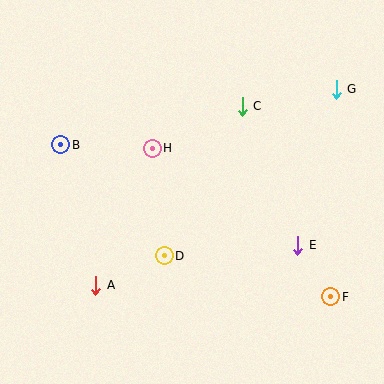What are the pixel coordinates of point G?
Point G is at (336, 89).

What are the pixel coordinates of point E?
Point E is at (298, 245).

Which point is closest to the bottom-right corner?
Point F is closest to the bottom-right corner.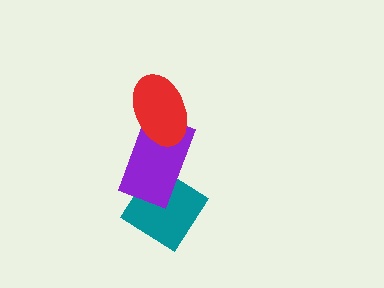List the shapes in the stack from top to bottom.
From top to bottom: the red ellipse, the purple rectangle, the teal diamond.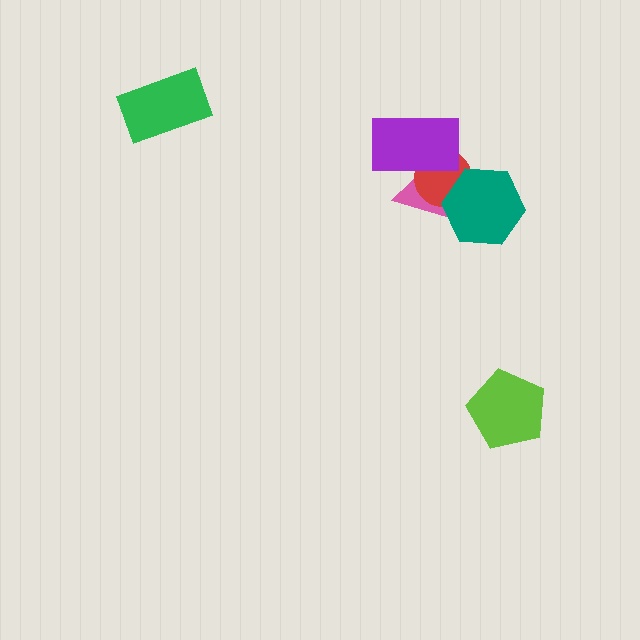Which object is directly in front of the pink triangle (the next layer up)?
The red circle is directly in front of the pink triangle.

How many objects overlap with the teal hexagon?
2 objects overlap with the teal hexagon.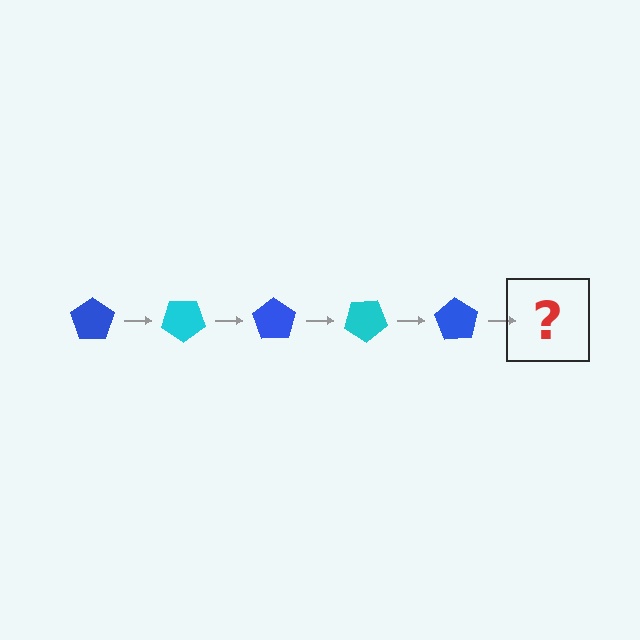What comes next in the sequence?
The next element should be a cyan pentagon, rotated 175 degrees from the start.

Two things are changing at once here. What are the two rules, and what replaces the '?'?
The two rules are that it rotates 35 degrees each step and the color cycles through blue and cyan. The '?' should be a cyan pentagon, rotated 175 degrees from the start.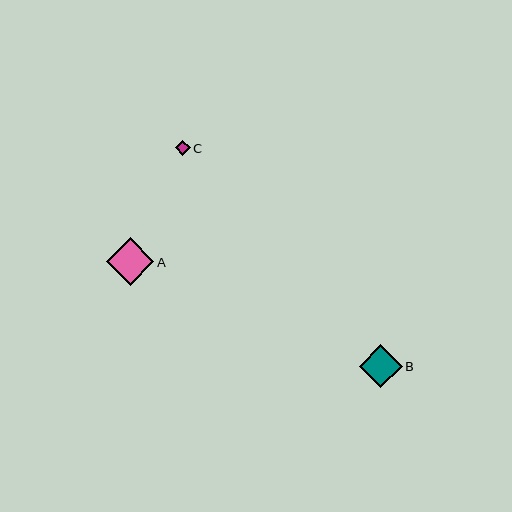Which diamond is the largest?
Diamond A is the largest with a size of approximately 48 pixels.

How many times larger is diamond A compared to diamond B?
Diamond A is approximately 1.1 times the size of diamond B.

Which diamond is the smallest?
Diamond C is the smallest with a size of approximately 15 pixels.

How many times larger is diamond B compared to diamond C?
Diamond B is approximately 2.8 times the size of diamond C.